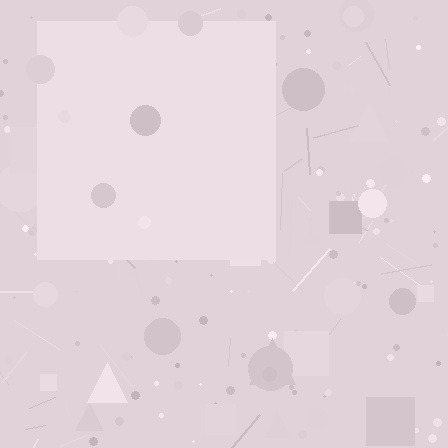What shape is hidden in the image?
A square is hidden in the image.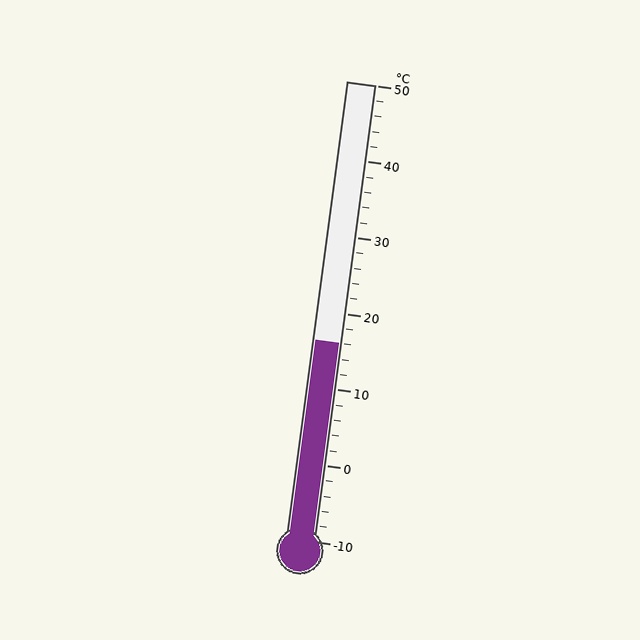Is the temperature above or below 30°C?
The temperature is below 30°C.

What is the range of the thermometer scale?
The thermometer scale ranges from -10°C to 50°C.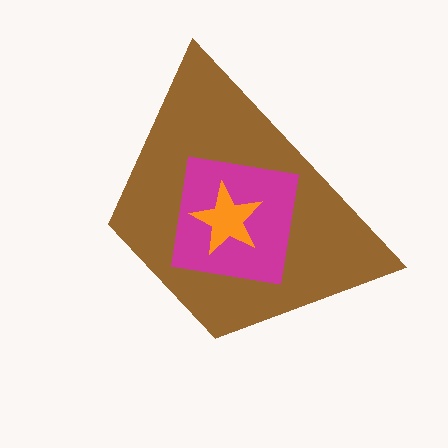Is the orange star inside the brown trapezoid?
Yes.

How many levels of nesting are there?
3.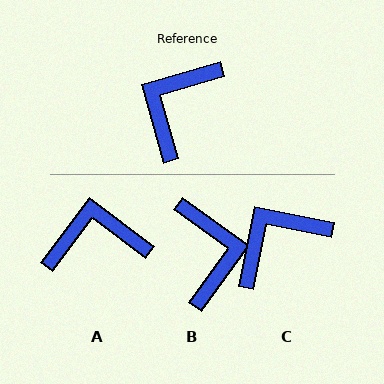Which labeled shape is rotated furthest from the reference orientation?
B, about 142 degrees away.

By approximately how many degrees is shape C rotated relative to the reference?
Approximately 27 degrees clockwise.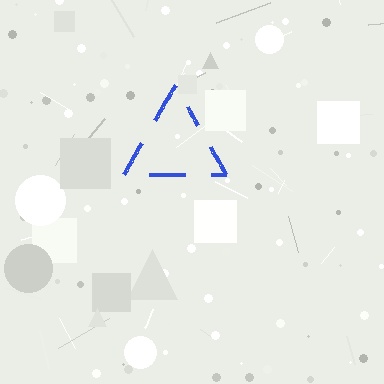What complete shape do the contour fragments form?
The contour fragments form a triangle.